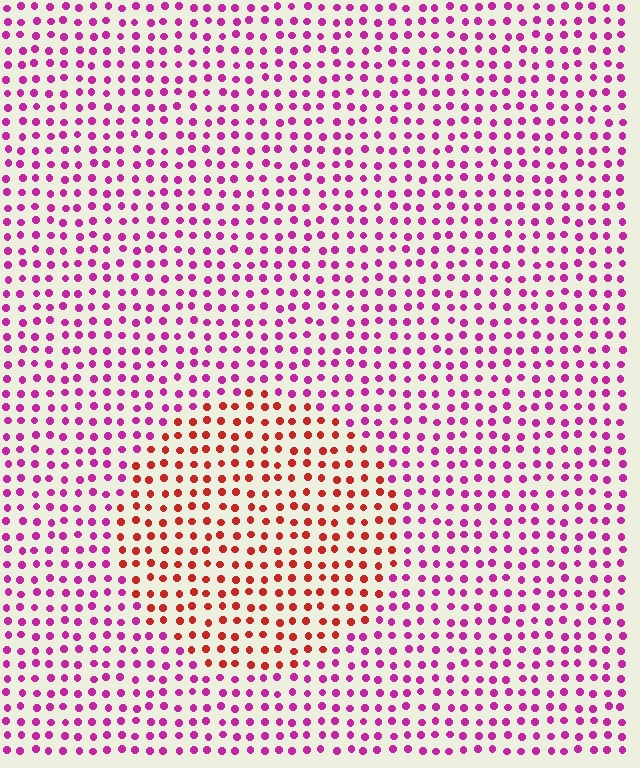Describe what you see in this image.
The image is filled with small magenta elements in a uniform arrangement. A circle-shaped region is visible where the elements are tinted to a slightly different hue, forming a subtle color boundary.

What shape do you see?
I see a circle.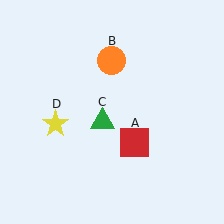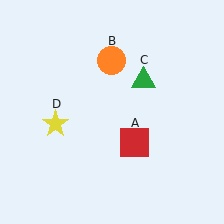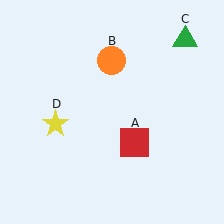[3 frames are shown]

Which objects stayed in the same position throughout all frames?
Red square (object A) and orange circle (object B) and yellow star (object D) remained stationary.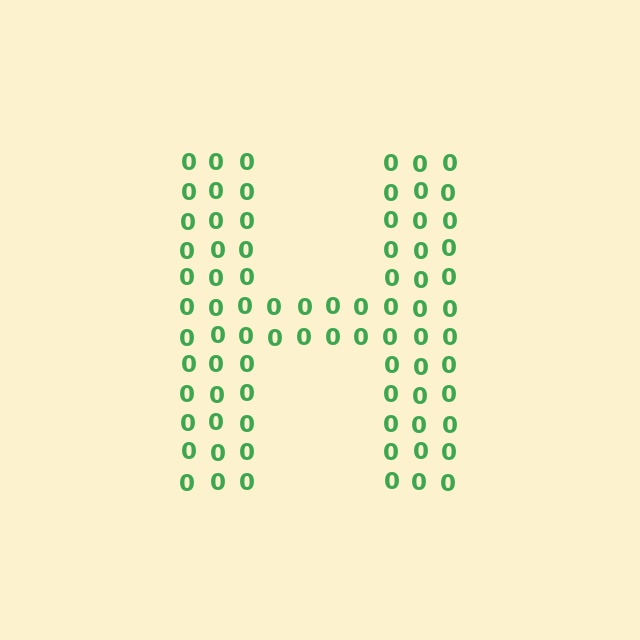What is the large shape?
The large shape is the letter H.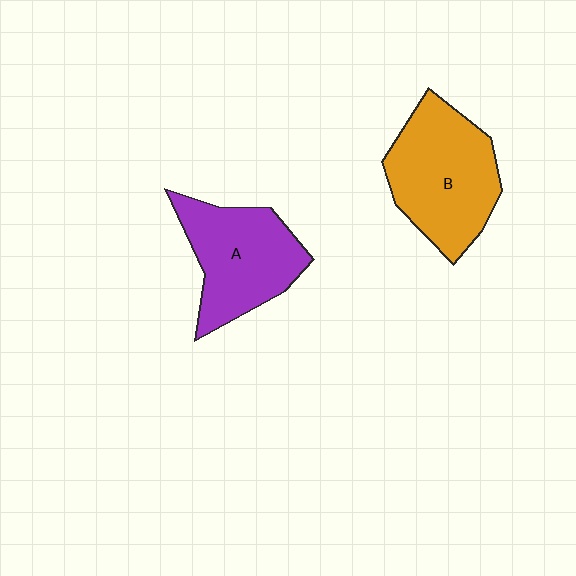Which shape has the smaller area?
Shape A (purple).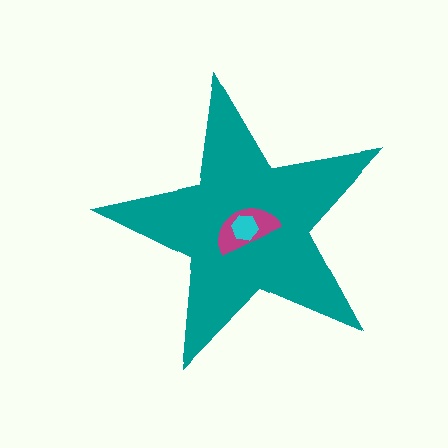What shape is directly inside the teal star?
The magenta semicircle.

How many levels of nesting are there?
3.